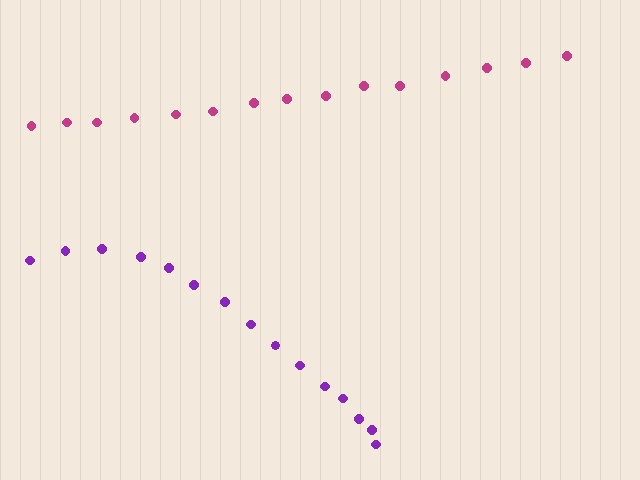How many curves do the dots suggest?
There are 2 distinct paths.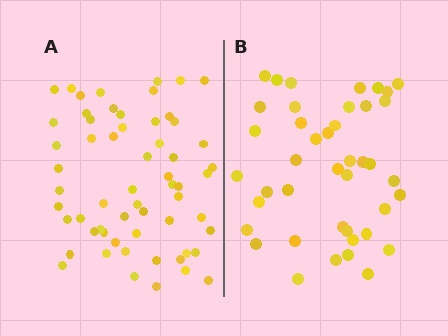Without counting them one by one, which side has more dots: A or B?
Region A (the left region) has more dots.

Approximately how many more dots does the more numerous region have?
Region A has approximately 20 more dots than region B.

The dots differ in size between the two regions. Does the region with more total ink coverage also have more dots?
No. Region B has more total ink coverage because its dots are larger, but region A actually contains more individual dots. Total area can be misleading — the number of items is what matters here.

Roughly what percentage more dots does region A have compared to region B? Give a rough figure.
About 45% more.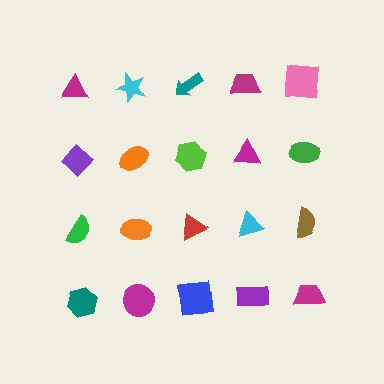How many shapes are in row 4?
5 shapes.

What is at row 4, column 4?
A purple rectangle.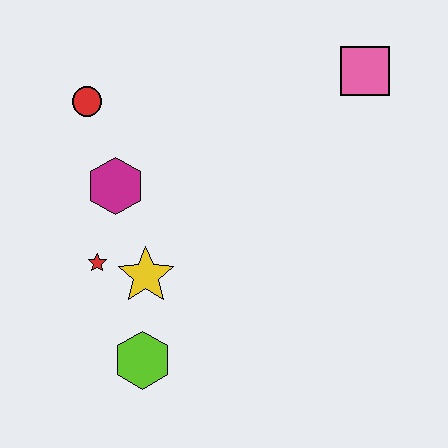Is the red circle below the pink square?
Yes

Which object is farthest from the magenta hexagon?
The pink square is farthest from the magenta hexagon.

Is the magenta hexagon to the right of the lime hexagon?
No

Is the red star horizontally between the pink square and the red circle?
Yes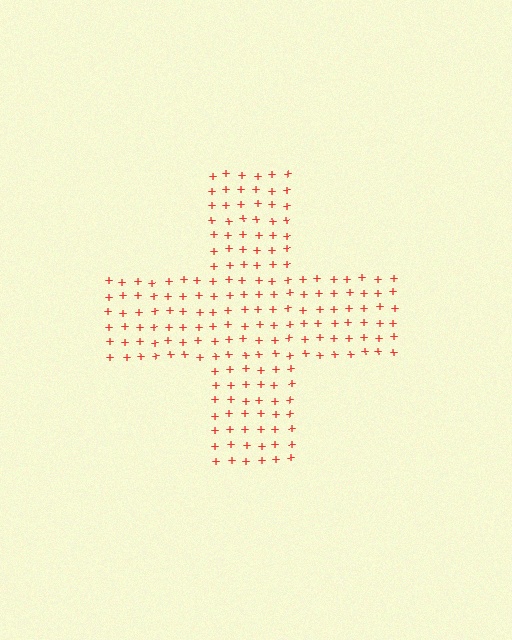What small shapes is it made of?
It is made of small plus signs.